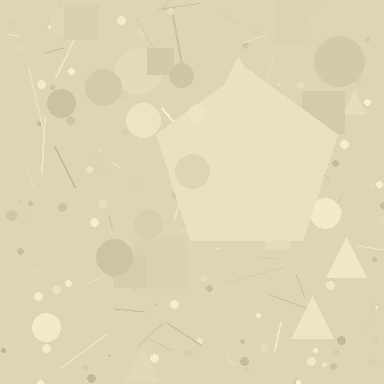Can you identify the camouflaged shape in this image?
The camouflaged shape is a pentagon.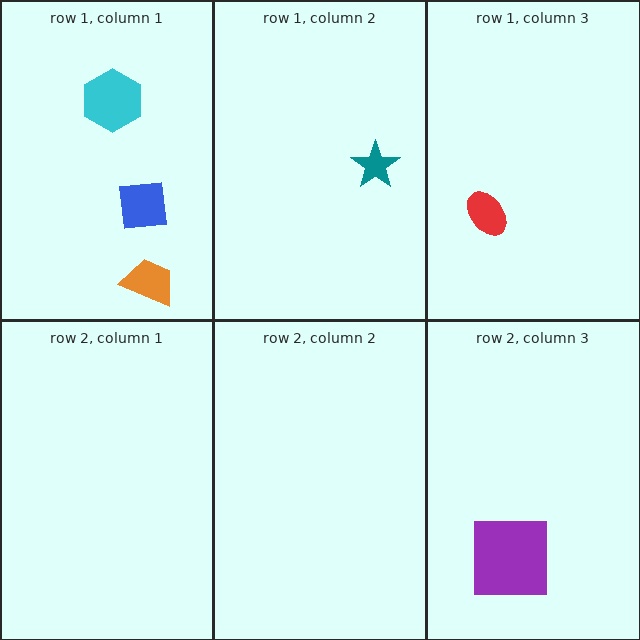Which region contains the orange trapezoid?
The row 1, column 1 region.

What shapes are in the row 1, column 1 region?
The orange trapezoid, the cyan hexagon, the blue square.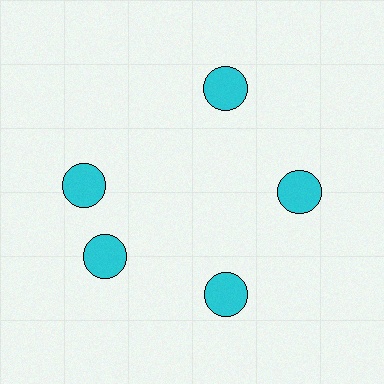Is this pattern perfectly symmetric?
No. The 5 cyan circles are arranged in a ring, but one element near the 10 o'clock position is rotated out of alignment along the ring, breaking the 5-fold rotational symmetry.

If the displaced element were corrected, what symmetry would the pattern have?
It would have 5-fold rotational symmetry — the pattern would map onto itself every 72 degrees.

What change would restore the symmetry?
The symmetry would be restored by rotating it back into even spacing with its neighbors so that all 5 circles sit at equal angles and equal distance from the center.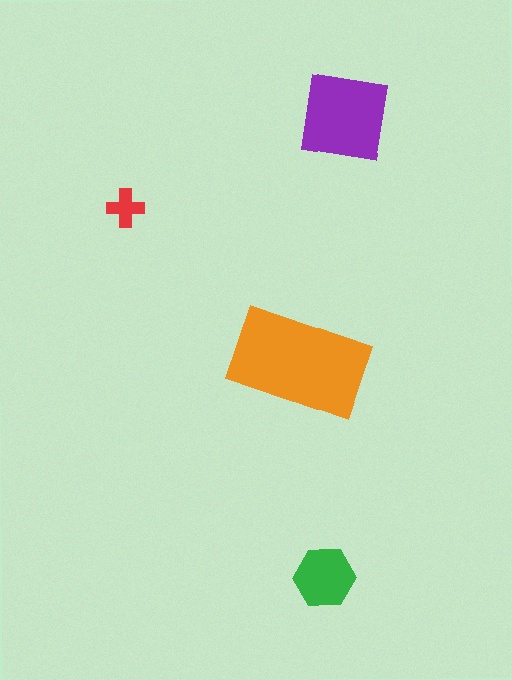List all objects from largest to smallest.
The orange rectangle, the purple square, the green hexagon, the red cross.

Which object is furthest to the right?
The purple square is rightmost.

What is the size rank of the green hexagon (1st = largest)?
3rd.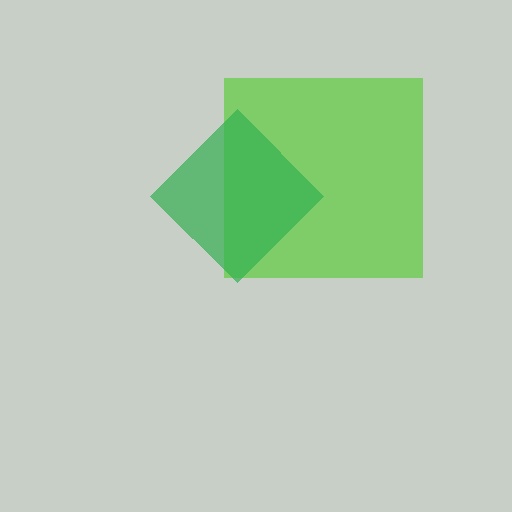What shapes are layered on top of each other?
The layered shapes are: a lime square, a green diamond.